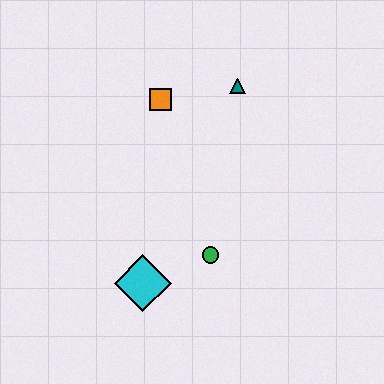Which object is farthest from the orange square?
The cyan diamond is farthest from the orange square.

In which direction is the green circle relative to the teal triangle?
The green circle is below the teal triangle.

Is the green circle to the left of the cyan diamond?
No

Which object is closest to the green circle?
The cyan diamond is closest to the green circle.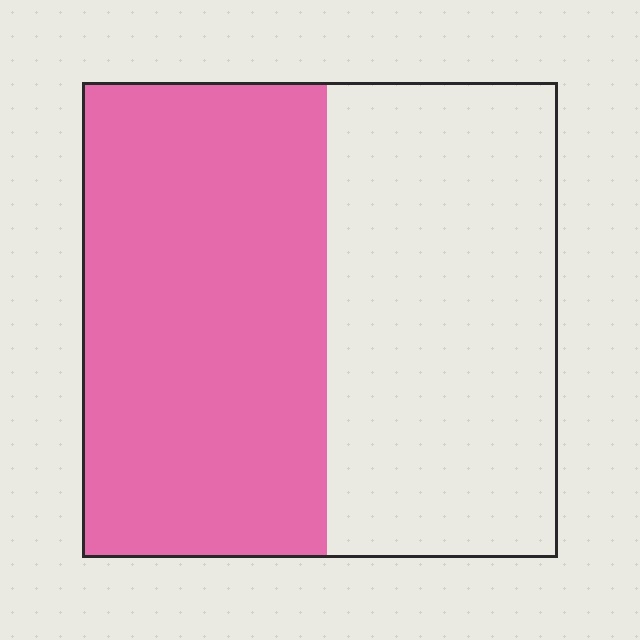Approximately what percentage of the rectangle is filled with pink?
Approximately 50%.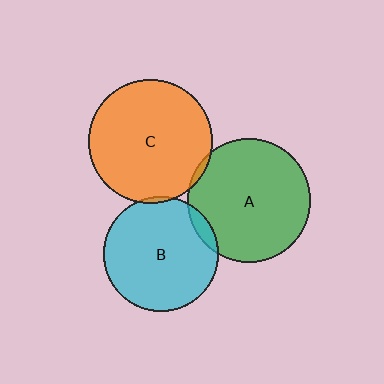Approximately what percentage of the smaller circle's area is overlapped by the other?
Approximately 5%.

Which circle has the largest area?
Circle C (orange).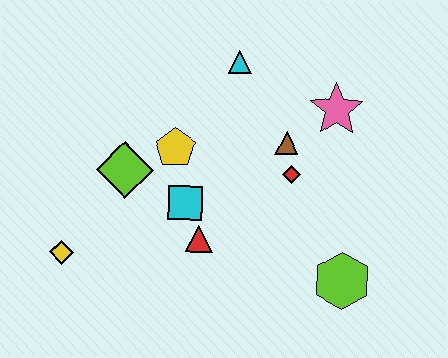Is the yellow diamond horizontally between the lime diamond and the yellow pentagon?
No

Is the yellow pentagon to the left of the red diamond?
Yes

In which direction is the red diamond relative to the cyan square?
The red diamond is to the right of the cyan square.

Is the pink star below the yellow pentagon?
No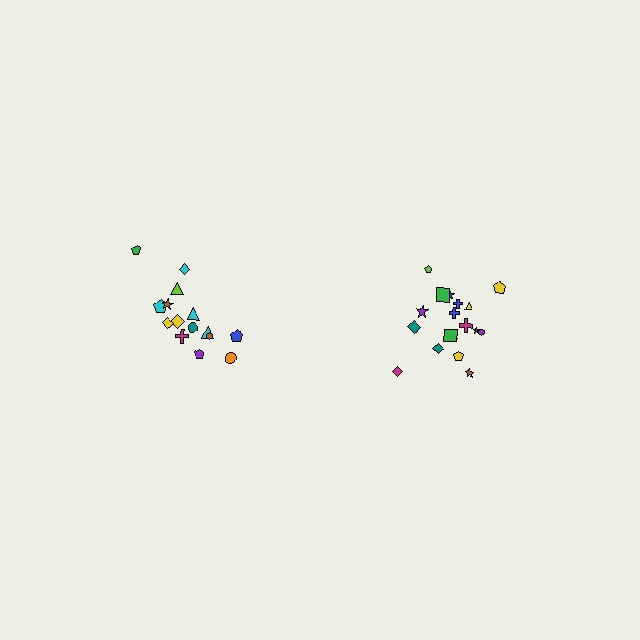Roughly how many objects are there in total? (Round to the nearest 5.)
Roughly 35 objects in total.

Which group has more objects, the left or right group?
The right group.